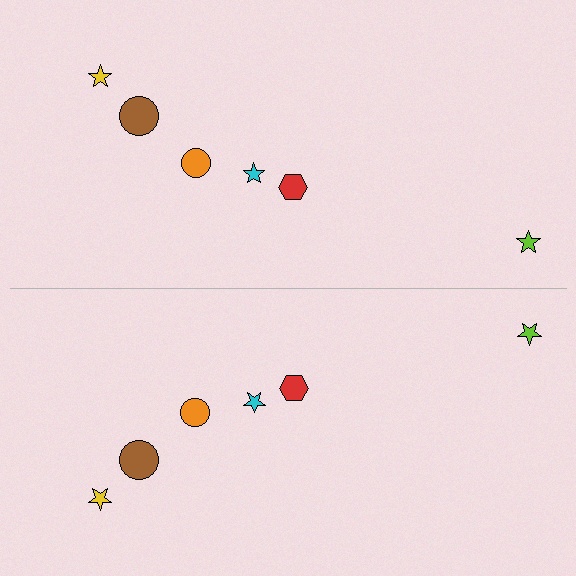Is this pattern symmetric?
Yes, this pattern has bilateral (reflection) symmetry.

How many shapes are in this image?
There are 12 shapes in this image.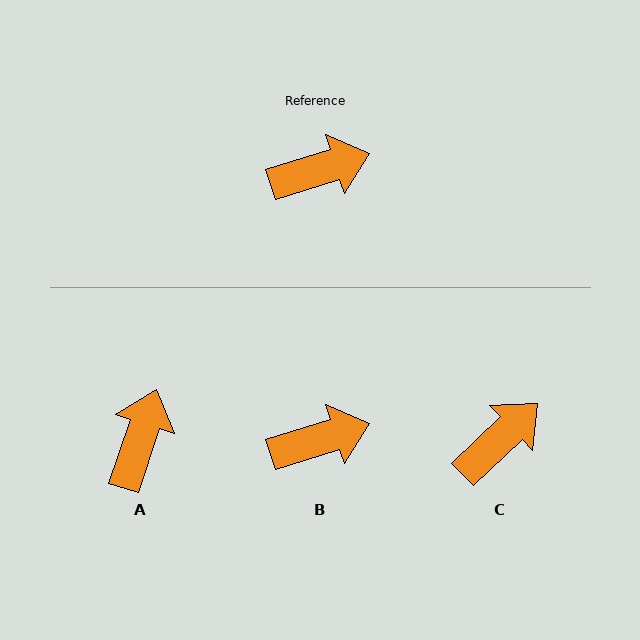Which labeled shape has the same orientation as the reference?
B.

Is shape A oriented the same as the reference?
No, it is off by about 54 degrees.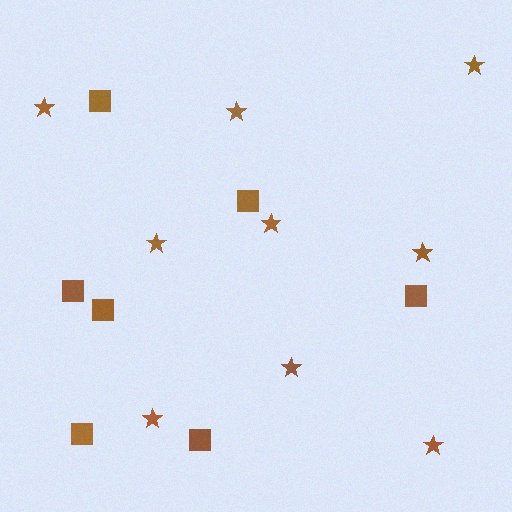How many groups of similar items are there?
There are 2 groups: one group of stars (9) and one group of squares (7).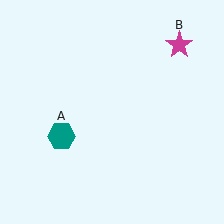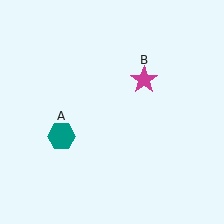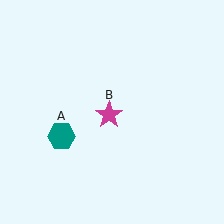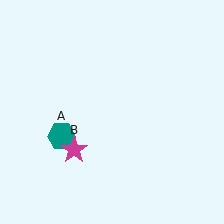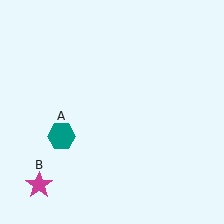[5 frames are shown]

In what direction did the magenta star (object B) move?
The magenta star (object B) moved down and to the left.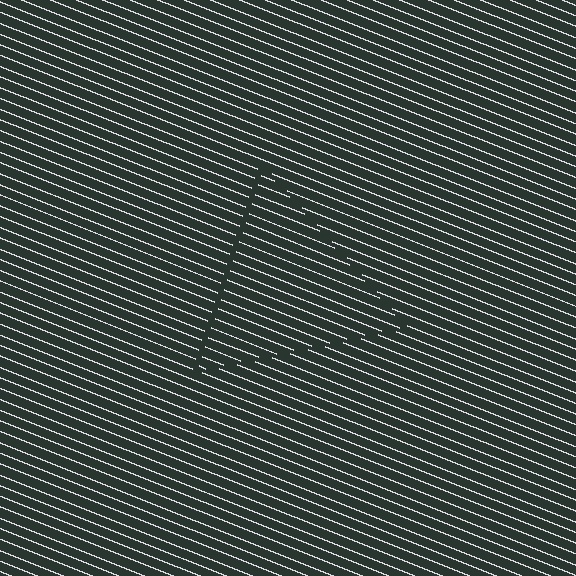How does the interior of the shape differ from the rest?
The interior of the shape contains the same grating, shifted by half a period — the contour is defined by the phase discontinuity where line-ends from the inner and outer gratings abut.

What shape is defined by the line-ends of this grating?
An illusory triangle. The interior of the shape contains the same grating, shifted by half a period — the contour is defined by the phase discontinuity where line-ends from the inner and outer gratings abut.